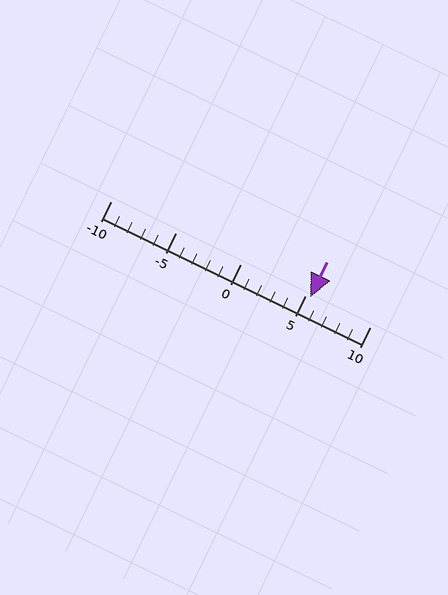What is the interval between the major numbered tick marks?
The major tick marks are spaced 5 units apart.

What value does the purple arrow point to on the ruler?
The purple arrow points to approximately 5.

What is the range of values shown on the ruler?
The ruler shows values from -10 to 10.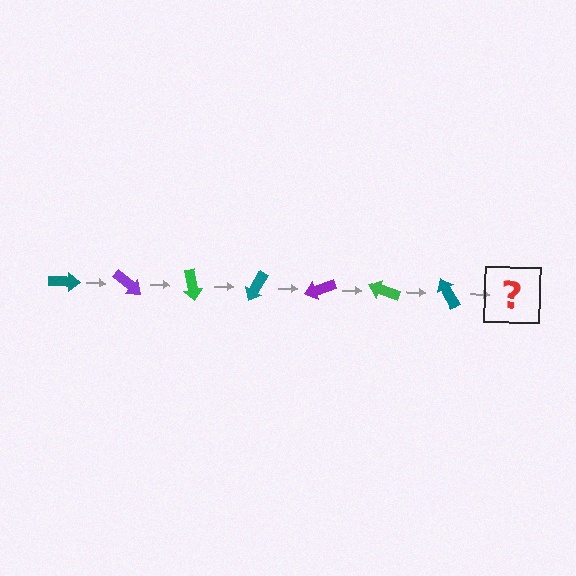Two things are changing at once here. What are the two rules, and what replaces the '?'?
The two rules are that it rotates 40 degrees each step and the color cycles through teal, purple, and green. The '?' should be a purple arrow, rotated 280 degrees from the start.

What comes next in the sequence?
The next element should be a purple arrow, rotated 280 degrees from the start.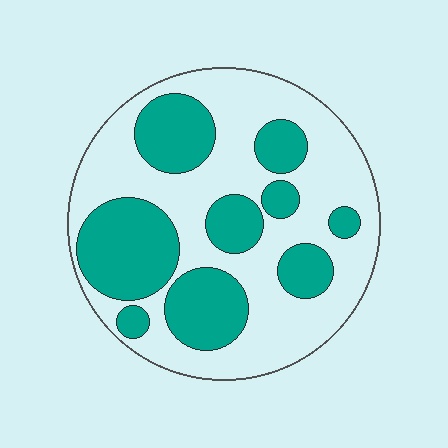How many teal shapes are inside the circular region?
9.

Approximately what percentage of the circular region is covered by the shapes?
Approximately 40%.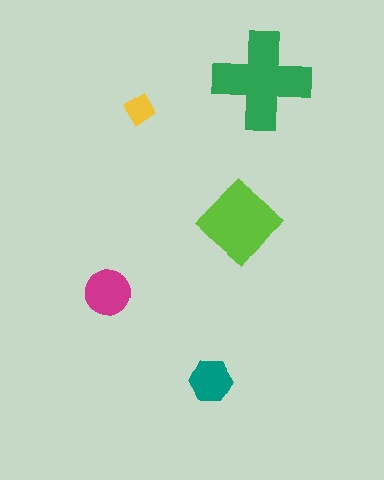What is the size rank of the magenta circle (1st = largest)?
3rd.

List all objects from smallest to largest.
The yellow diamond, the teal hexagon, the magenta circle, the lime diamond, the green cross.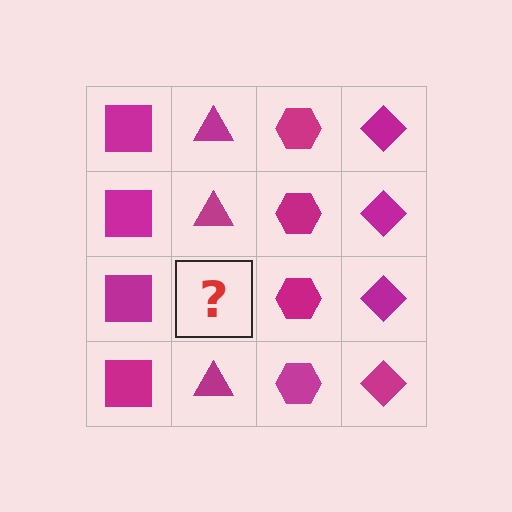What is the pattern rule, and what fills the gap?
The rule is that each column has a consistent shape. The gap should be filled with a magenta triangle.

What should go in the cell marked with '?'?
The missing cell should contain a magenta triangle.